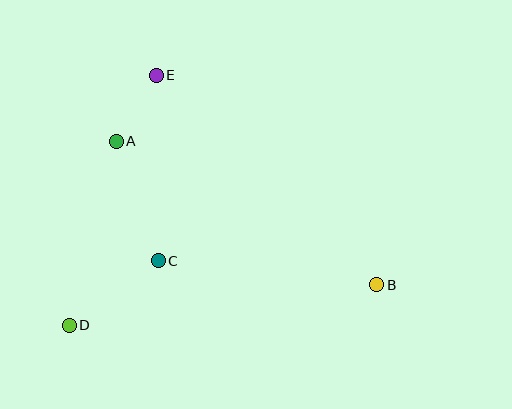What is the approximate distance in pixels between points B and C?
The distance between B and C is approximately 220 pixels.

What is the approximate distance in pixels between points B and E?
The distance between B and E is approximately 304 pixels.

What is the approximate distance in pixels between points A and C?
The distance between A and C is approximately 127 pixels.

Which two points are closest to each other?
Points A and E are closest to each other.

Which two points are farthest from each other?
Points B and D are farthest from each other.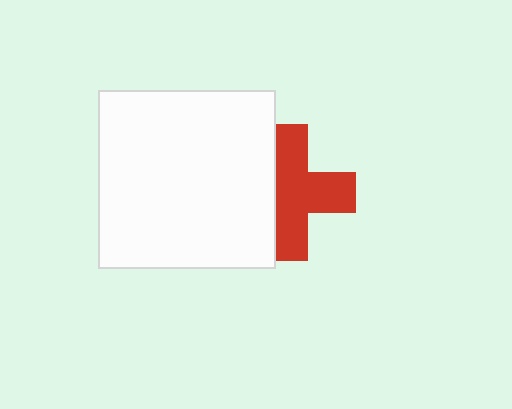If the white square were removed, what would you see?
You would see the complete red cross.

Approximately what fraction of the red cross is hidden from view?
Roughly 34% of the red cross is hidden behind the white square.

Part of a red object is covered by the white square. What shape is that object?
It is a cross.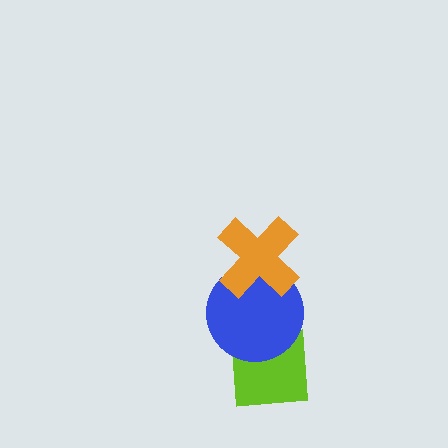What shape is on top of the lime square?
The blue circle is on top of the lime square.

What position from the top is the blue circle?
The blue circle is 2nd from the top.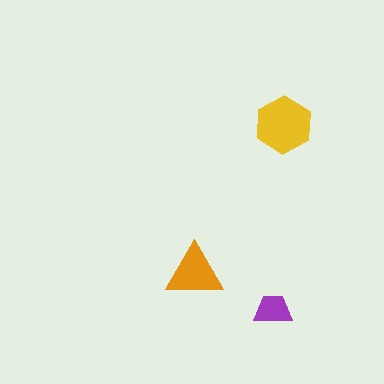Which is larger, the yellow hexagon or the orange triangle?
The yellow hexagon.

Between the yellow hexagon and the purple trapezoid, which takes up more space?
The yellow hexagon.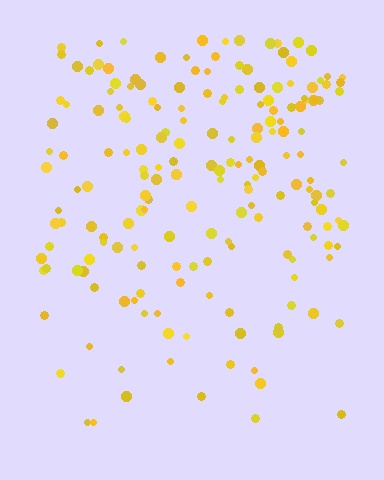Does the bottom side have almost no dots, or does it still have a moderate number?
Still a moderate number, just noticeably fewer than the top.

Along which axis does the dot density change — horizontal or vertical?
Vertical.